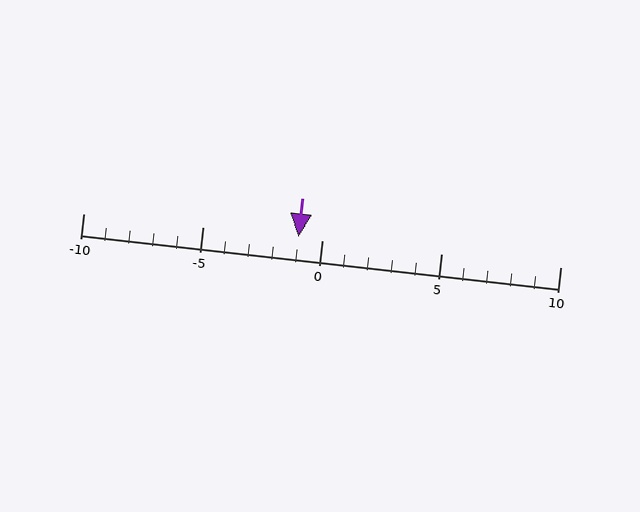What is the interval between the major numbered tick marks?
The major tick marks are spaced 5 units apart.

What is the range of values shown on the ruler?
The ruler shows values from -10 to 10.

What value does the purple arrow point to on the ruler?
The purple arrow points to approximately -1.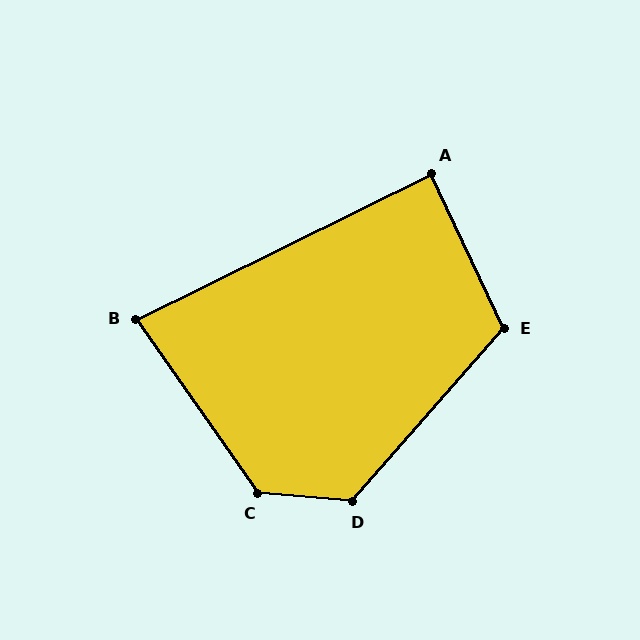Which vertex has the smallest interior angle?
B, at approximately 81 degrees.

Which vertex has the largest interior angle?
C, at approximately 130 degrees.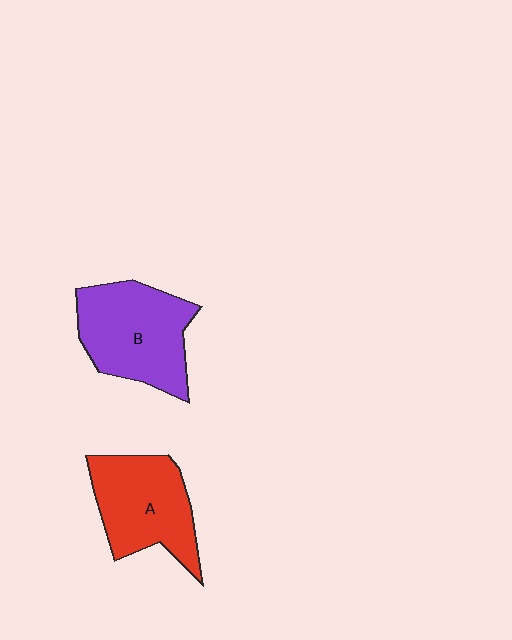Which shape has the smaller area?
Shape A (red).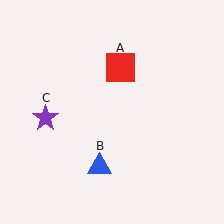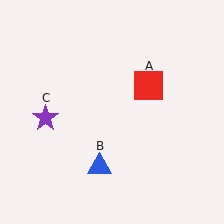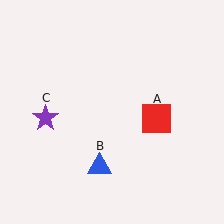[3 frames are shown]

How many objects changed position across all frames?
1 object changed position: red square (object A).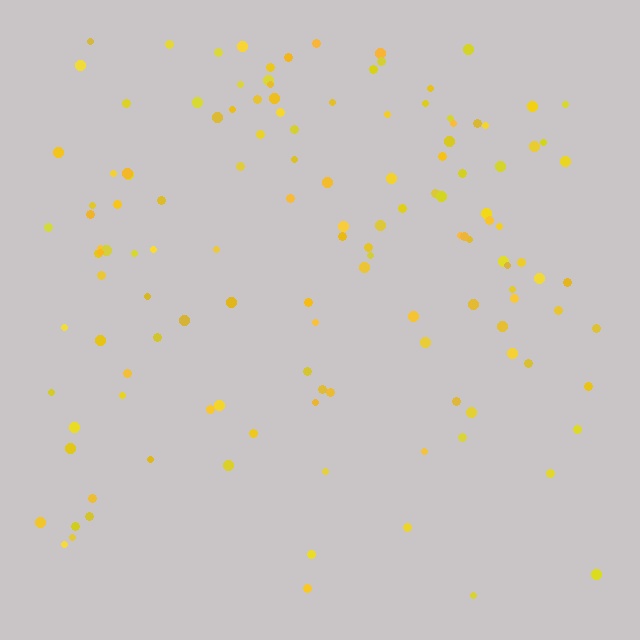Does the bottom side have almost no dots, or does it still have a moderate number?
Still a moderate number, just noticeably fewer than the top.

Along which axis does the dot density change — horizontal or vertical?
Vertical.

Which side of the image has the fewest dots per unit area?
The bottom.